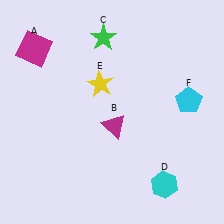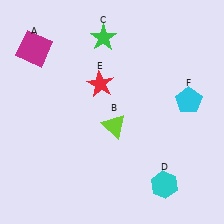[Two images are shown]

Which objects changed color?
B changed from magenta to lime. E changed from yellow to red.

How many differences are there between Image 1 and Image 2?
There are 2 differences between the two images.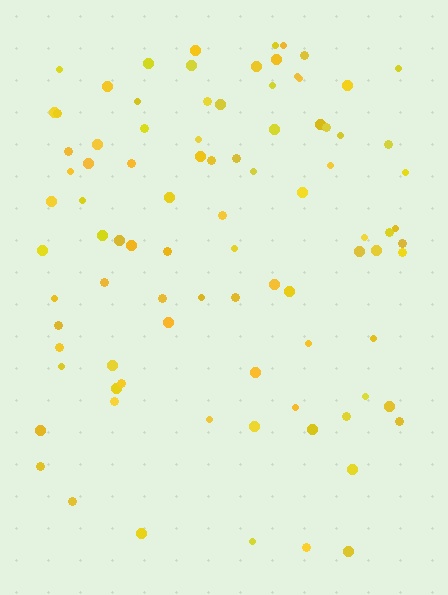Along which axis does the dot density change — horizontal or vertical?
Vertical.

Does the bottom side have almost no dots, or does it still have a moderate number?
Still a moderate number, just noticeably fewer than the top.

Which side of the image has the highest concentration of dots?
The top.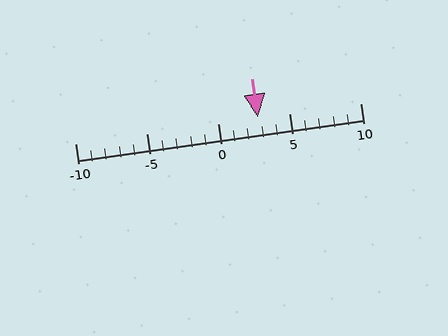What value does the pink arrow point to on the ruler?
The pink arrow points to approximately 3.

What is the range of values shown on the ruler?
The ruler shows values from -10 to 10.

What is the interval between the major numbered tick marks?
The major tick marks are spaced 5 units apart.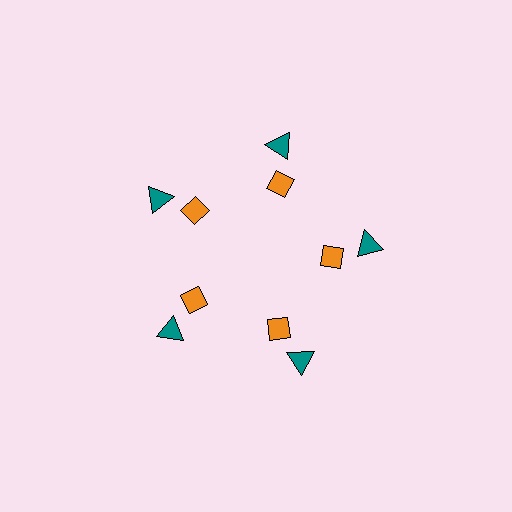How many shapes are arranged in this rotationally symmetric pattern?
There are 10 shapes, arranged in 5 groups of 2.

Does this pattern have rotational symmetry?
Yes, this pattern has 5-fold rotational symmetry. It looks the same after rotating 72 degrees around the center.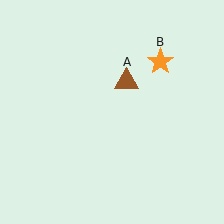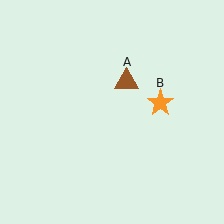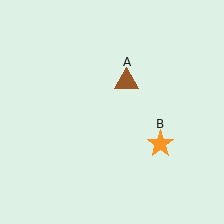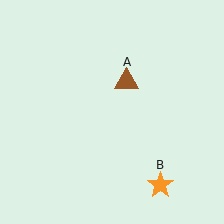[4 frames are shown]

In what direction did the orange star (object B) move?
The orange star (object B) moved down.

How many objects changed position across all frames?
1 object changed position: orange star (object B).